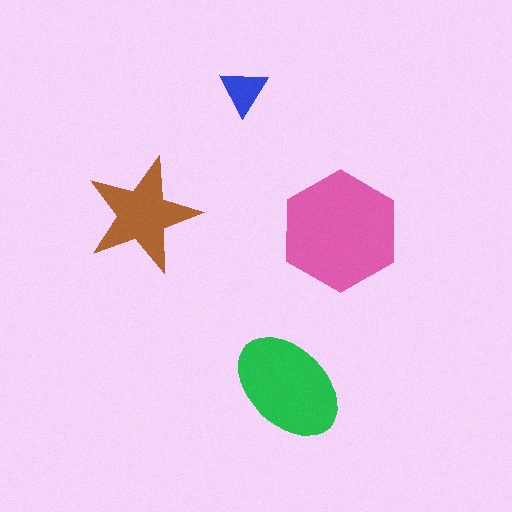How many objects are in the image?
There are 4 objects in the image.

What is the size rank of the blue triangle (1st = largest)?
4th.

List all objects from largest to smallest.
The pink hexagon, the green ellipse, the brown star, the blue triangle.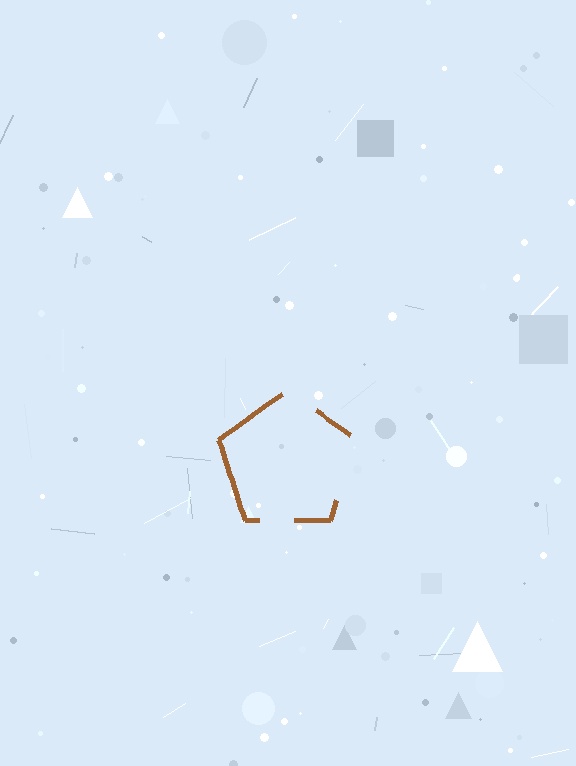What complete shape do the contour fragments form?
The contour fragments form a pentagon.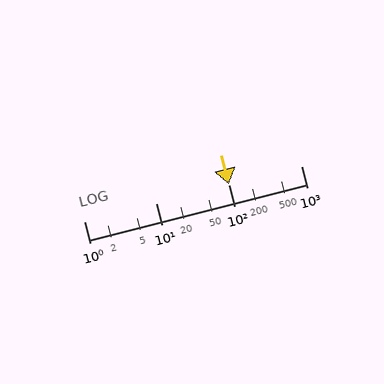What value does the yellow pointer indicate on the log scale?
The pointer indicates approximately 100.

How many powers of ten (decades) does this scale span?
The scale spans 3 decades, from 1 to 1000.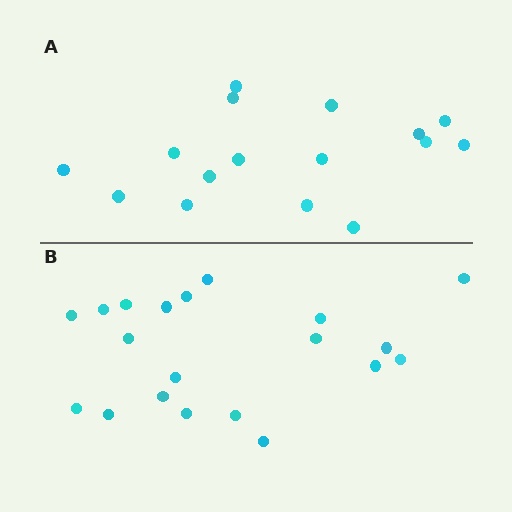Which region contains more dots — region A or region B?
Region B (the bottom region) has more dots.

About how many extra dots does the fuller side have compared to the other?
Region B has about 4 more dots than region A.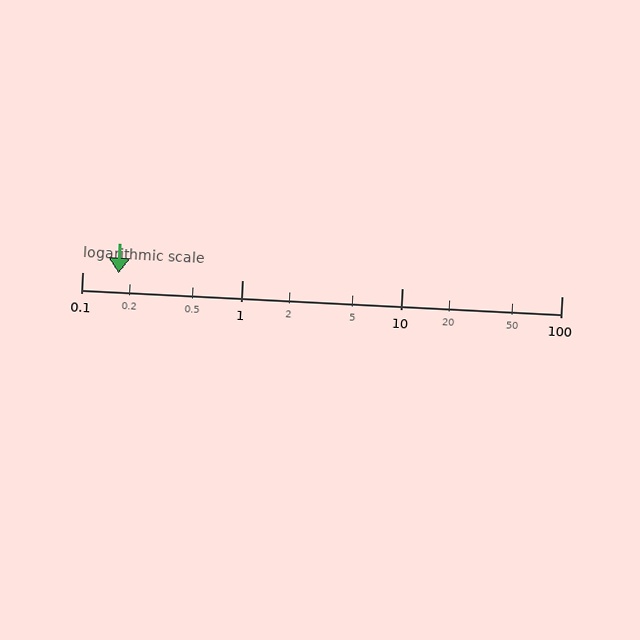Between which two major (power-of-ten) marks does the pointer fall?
The pointer is between 0.1 and 1.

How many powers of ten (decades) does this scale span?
The scale spans 3 decades, from 0.1 to 100.